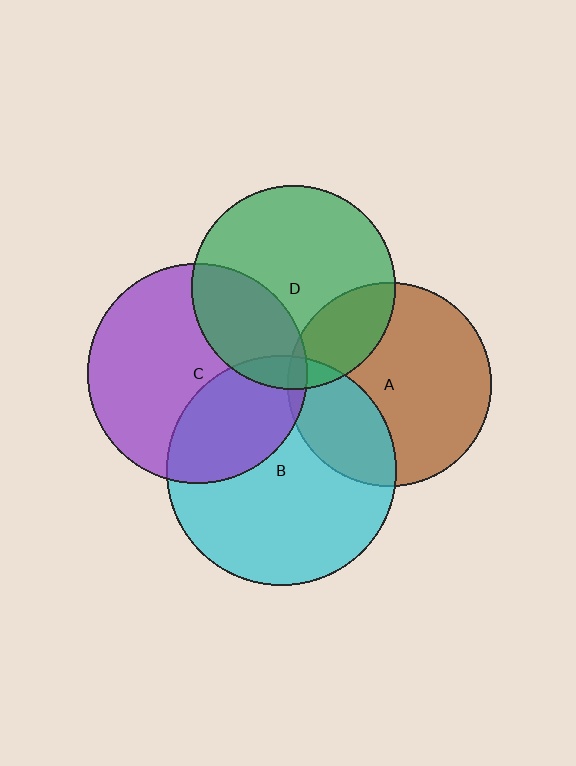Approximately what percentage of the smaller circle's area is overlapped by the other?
Approximately 30%.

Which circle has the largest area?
Circle B (cyan).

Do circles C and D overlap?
Yes.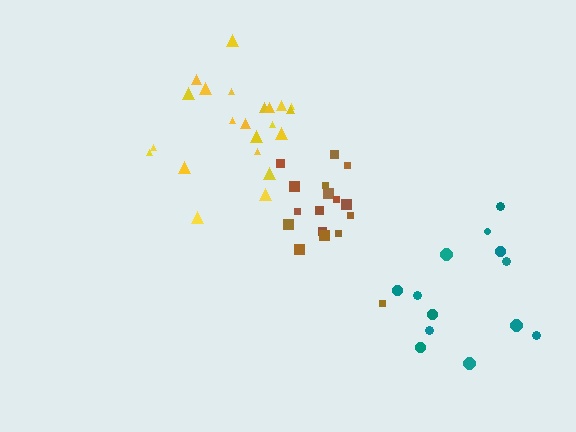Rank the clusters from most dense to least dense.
brown, yellow, teal.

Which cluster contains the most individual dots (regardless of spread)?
Yellow (22).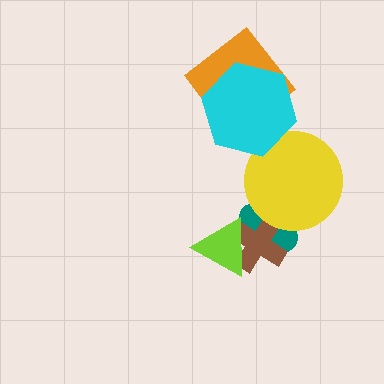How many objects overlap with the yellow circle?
2 objects overlap with the yellow circle.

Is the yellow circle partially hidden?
Yes, it is partially covered by another shape.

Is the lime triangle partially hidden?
No, no other shape covers it.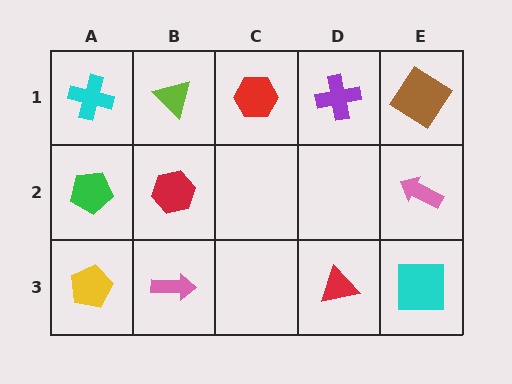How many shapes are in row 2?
3 shapes.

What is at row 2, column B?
A red hexagon.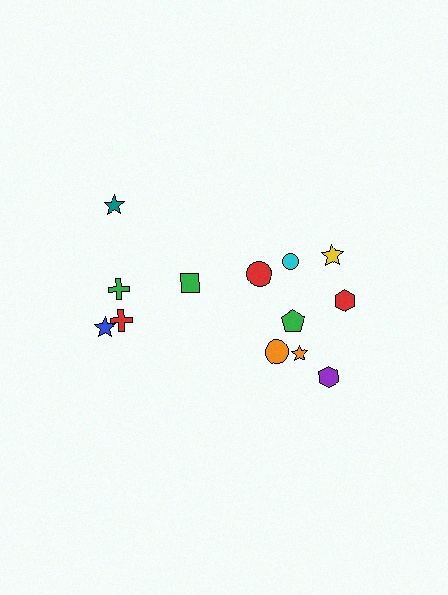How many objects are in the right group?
There are 8 objects.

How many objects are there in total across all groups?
There are 13 objects.